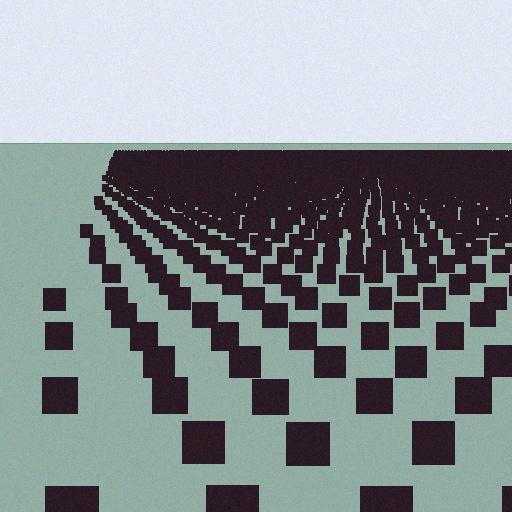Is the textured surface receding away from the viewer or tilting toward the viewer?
The surface is receding away from the viewer. Texture elements get smaller and denser toward the top.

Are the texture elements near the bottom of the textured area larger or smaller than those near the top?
Larger. Near the bottom, elements are closer to the viewer and appear at a bigger on-screen size.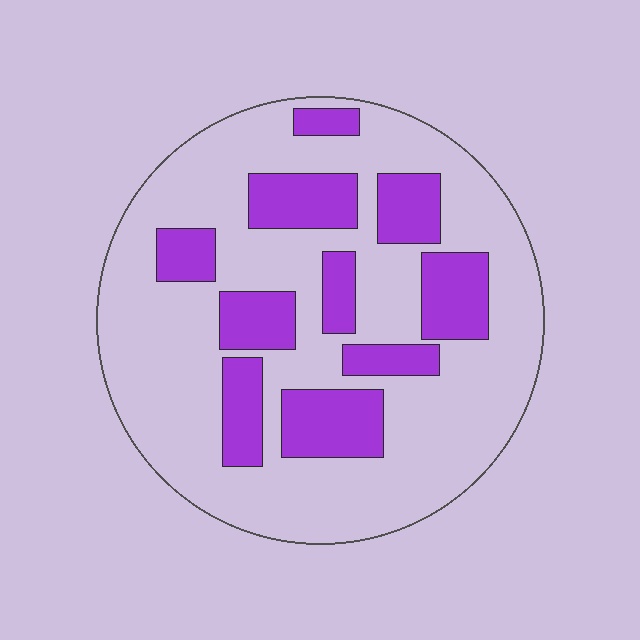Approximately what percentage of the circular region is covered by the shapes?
Approximately 30%.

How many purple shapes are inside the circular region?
10.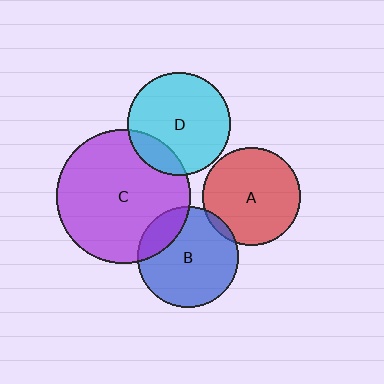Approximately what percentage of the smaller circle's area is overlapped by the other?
Approximately 20%.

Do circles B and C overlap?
Yes.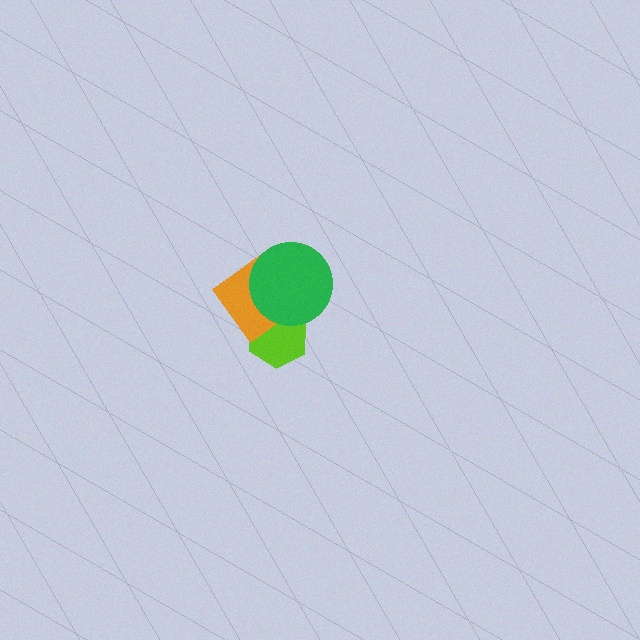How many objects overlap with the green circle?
2 objects overlap with the green circle.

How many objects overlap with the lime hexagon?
2 objects overlap with the lime hexagon.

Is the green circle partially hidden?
No, no other shape covers it.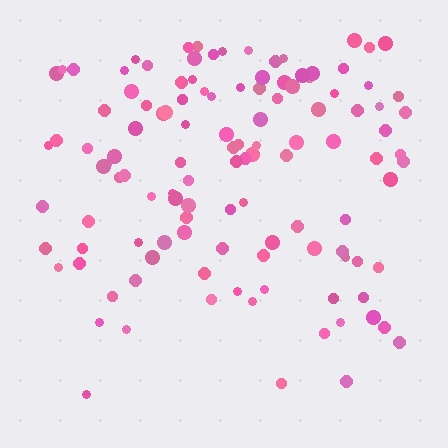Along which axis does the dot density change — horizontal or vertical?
Vertical.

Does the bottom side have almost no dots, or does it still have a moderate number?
Still a moderate number, just noticeably fewer than the top.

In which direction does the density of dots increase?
From bottom to top, with the top side densest.